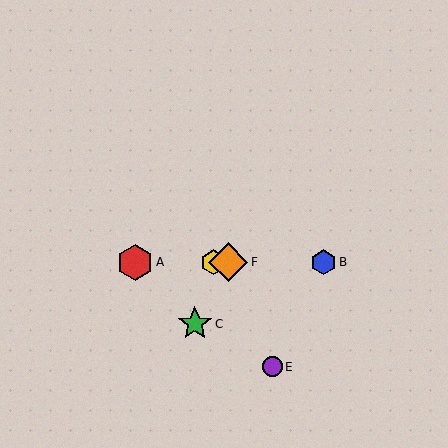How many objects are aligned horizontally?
4 objects (A, B, D, F) are aligned horizontally.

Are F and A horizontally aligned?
Yes, both are at y≈262.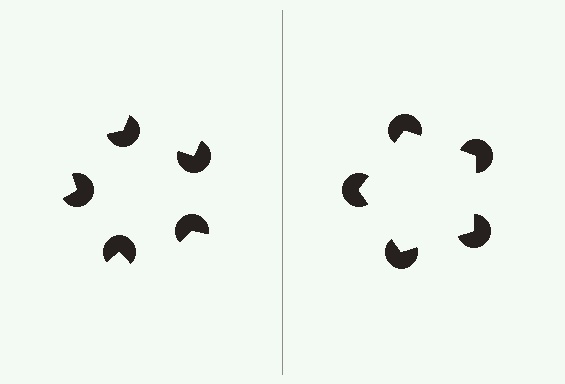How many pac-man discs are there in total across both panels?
10 — 5 on each side.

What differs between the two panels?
The pac-man discs are positioned identically on both sides; only the wedge orientations differ. On the right they align to a pentagon; on the left they are misaligned.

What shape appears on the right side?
An illusory pentagon.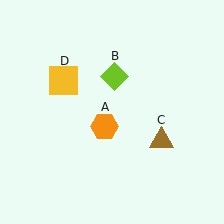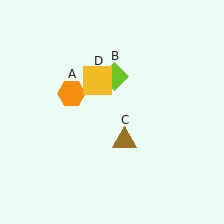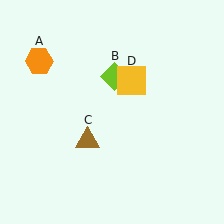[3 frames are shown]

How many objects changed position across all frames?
3 objects changed position: orange hexagon (object A), brown triangle (object C), yellow square (object D).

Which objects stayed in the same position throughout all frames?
Lime diamond (object B) remained stationary.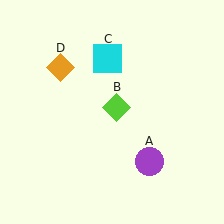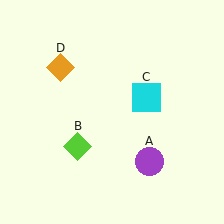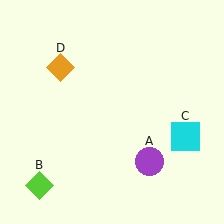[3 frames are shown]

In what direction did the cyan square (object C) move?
The cyan square (object C) moved down and to the right.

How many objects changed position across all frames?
2 objects changed position: lime diamond (object B), cyan square (object C).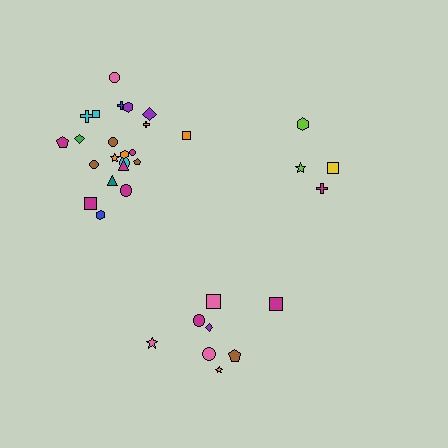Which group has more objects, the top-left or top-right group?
The top-left group.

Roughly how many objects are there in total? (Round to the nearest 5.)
Roughly 35 objects in total.